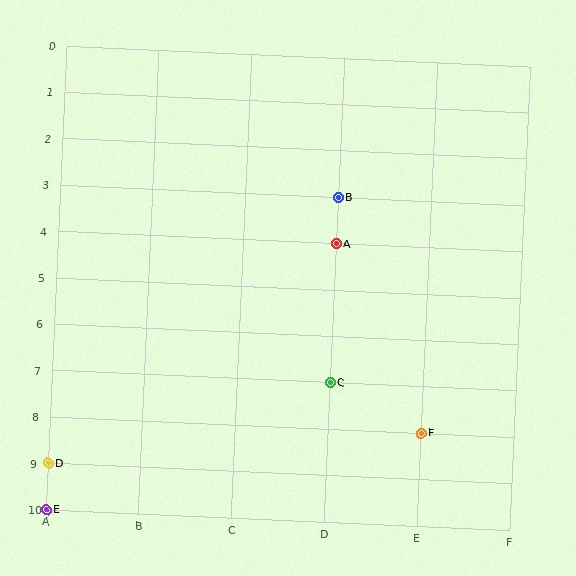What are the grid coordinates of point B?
Point B is at grid coordinates (D, 3).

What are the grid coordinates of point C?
Point C is at grid coordinates (D, 7).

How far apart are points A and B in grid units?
Points A and B are 1 row apart.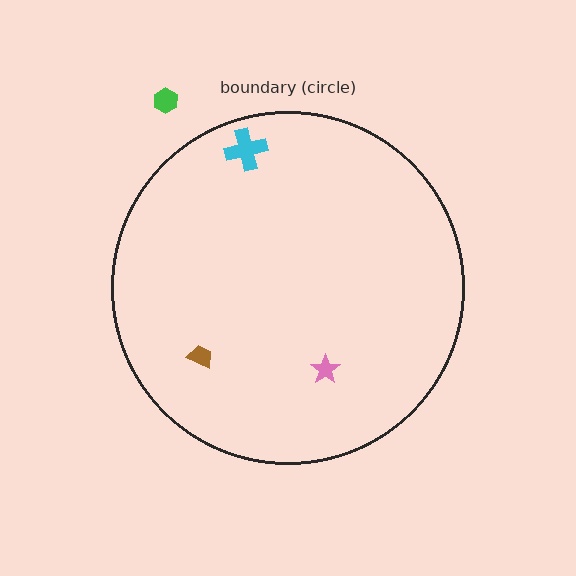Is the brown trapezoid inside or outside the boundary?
Inside.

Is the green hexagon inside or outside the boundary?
Outside.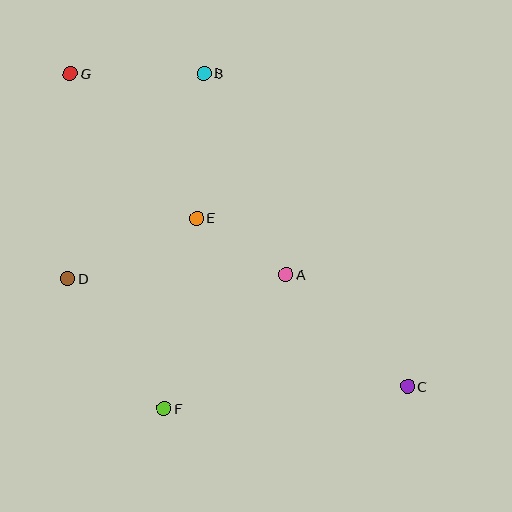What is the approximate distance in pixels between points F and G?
The distance between F and G is approximately 348 pixels.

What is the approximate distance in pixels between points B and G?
The distance between B and G is approximately 134 pixels.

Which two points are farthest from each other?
Points C and G are farthest from each other.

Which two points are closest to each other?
Points A and E are closest to each other.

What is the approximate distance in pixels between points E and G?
The distance between E and G is approximately 192 pixels.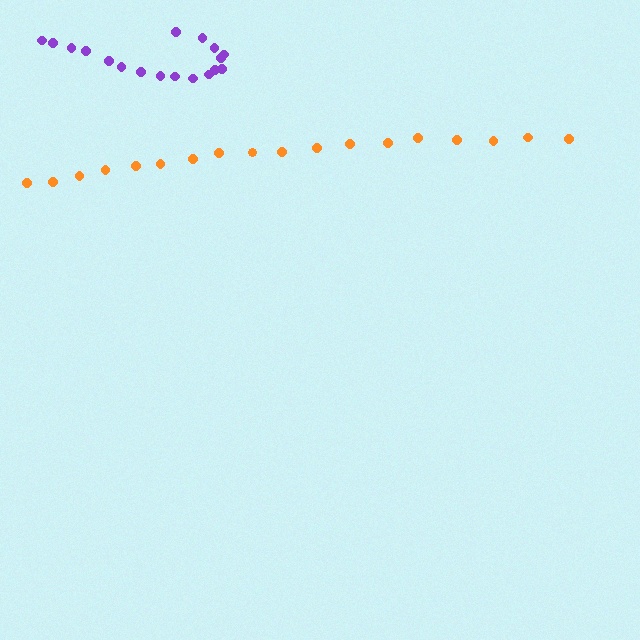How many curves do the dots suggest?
There are 2 distinct paths.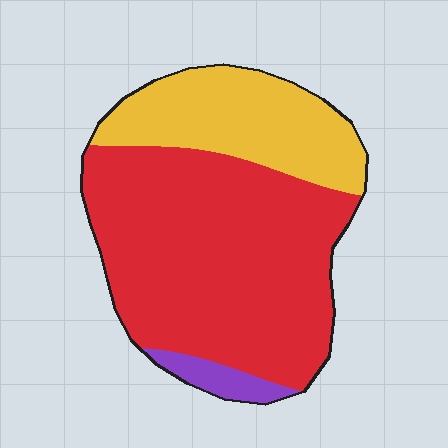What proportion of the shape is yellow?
Yellow takes up about one quarter (1/4) of the shape.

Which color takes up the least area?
Purple, at roughly 5%.